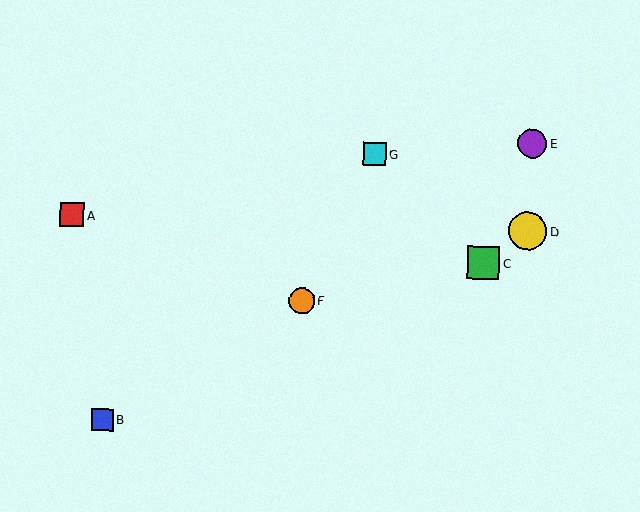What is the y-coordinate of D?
Object D is at y≈231.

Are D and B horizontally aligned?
No, D is at y≈231 and B is at y≈419.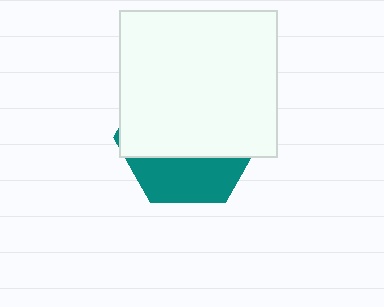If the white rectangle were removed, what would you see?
You would see the complete teal hexagon.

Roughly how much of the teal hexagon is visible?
A small part of it is visible (roughly 32%).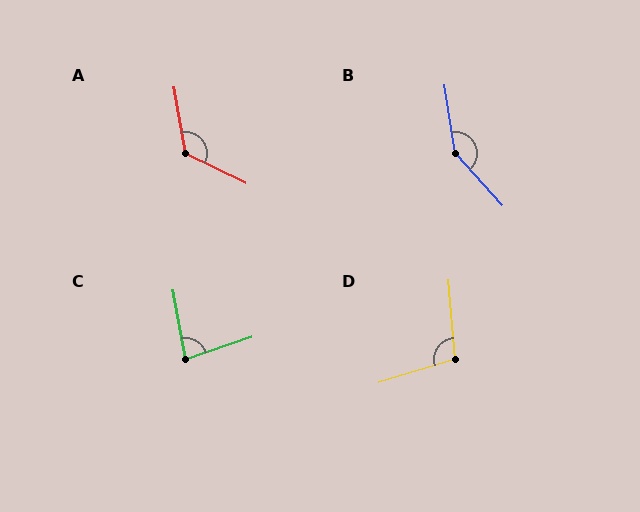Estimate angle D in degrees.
Approximately 102 degrees.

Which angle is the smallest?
C, at approximately 82 degrees.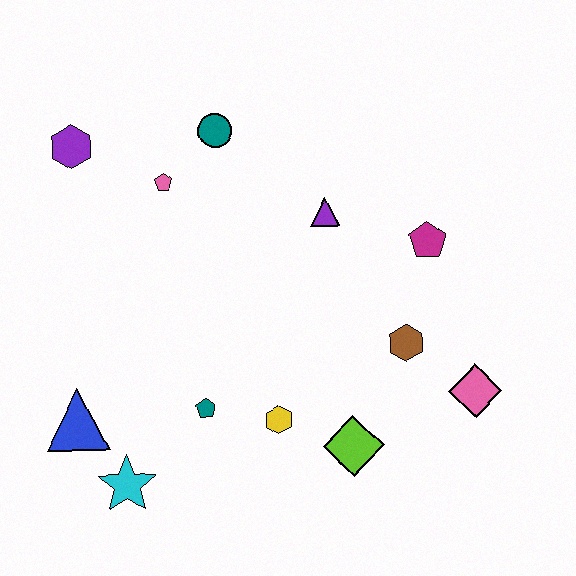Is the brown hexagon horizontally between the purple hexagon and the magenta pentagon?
Yes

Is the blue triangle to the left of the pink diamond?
Yes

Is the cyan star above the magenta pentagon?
No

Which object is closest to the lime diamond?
The yellow hexagon is closest to the lime diamond.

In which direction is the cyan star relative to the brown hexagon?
The cyan star is to the left of the brown hexagon.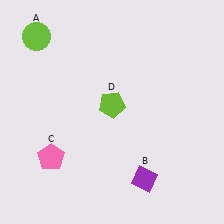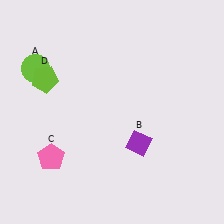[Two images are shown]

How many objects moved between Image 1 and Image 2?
3 objects moved between the two images.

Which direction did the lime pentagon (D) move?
The lime pentagon (D) moved left.